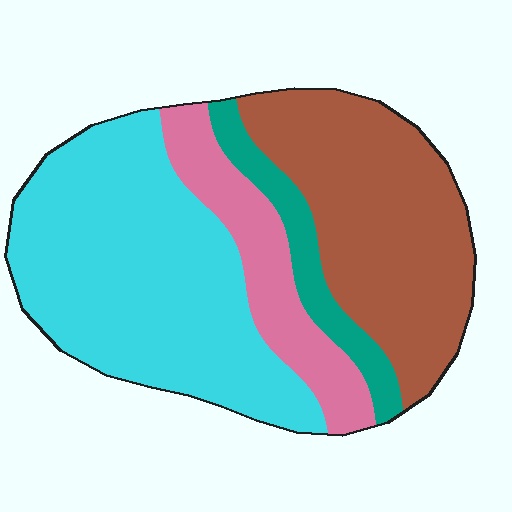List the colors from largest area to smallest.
From largest to smallest: cyan, brown, pink, teal.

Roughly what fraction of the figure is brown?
Brown takes up about one third (1/3) of the figure.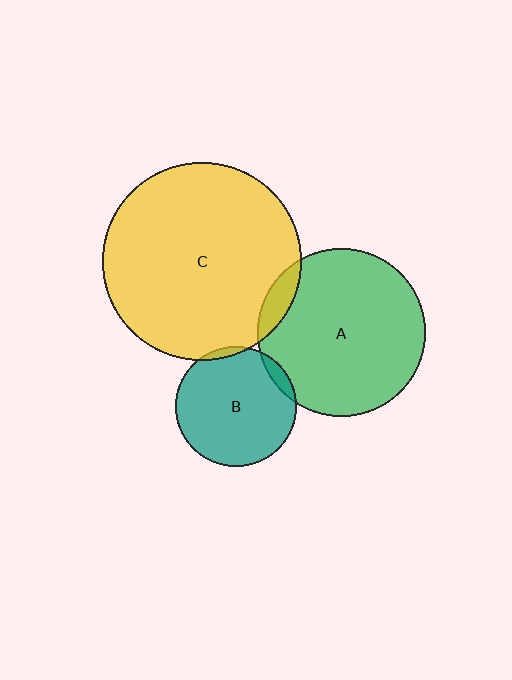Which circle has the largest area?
Circle C (yellow).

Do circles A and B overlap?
Yes.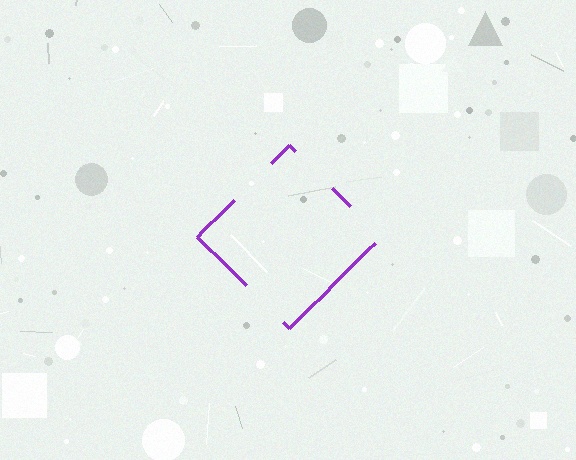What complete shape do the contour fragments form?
The contour fragments form a diamond.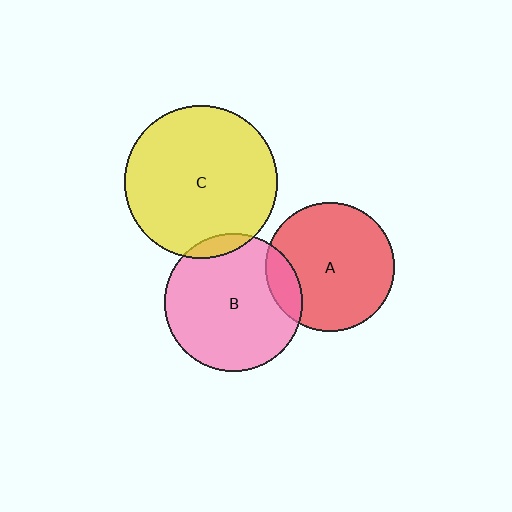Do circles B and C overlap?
Yes.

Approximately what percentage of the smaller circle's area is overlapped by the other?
Approximately 5%.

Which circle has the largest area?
Circle C (yellow).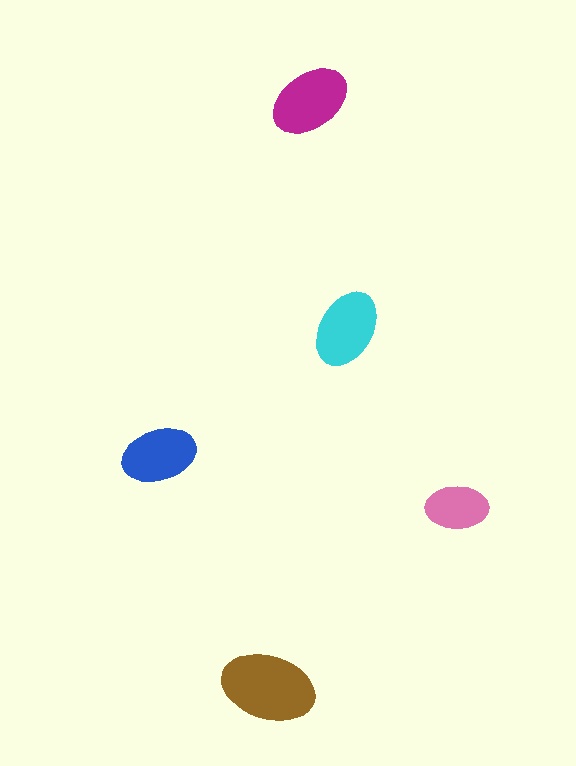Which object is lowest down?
The brown ellipse is bottommost.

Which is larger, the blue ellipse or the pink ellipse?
The blue one.